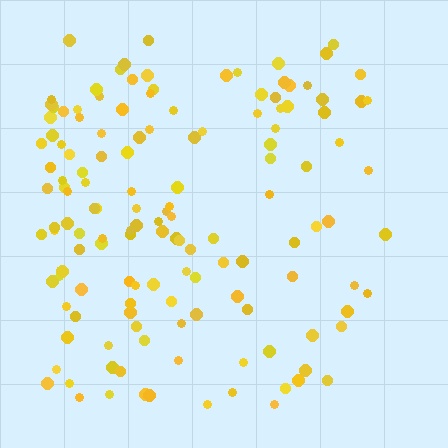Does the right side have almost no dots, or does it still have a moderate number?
Still a moderate number, just noticeably fewer than the left.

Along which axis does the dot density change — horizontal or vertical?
Horizontal.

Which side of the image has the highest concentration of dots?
The left.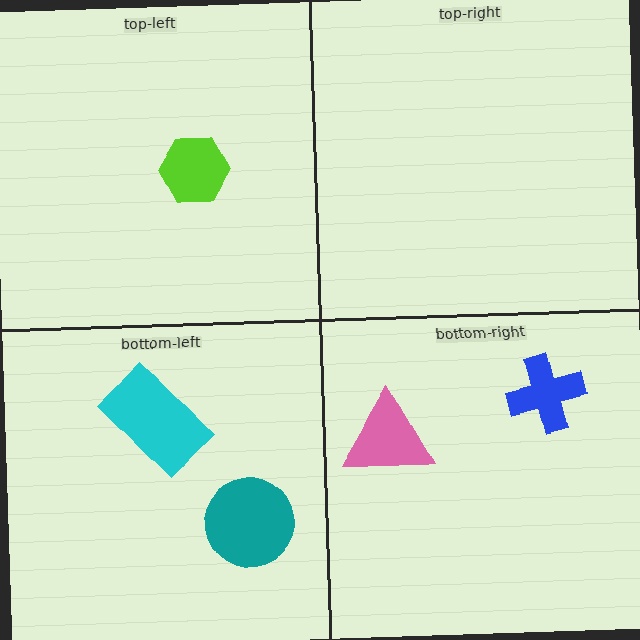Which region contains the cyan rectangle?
The bottom-left region.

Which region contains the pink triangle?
The bottom-right region.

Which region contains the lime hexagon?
The top-left region.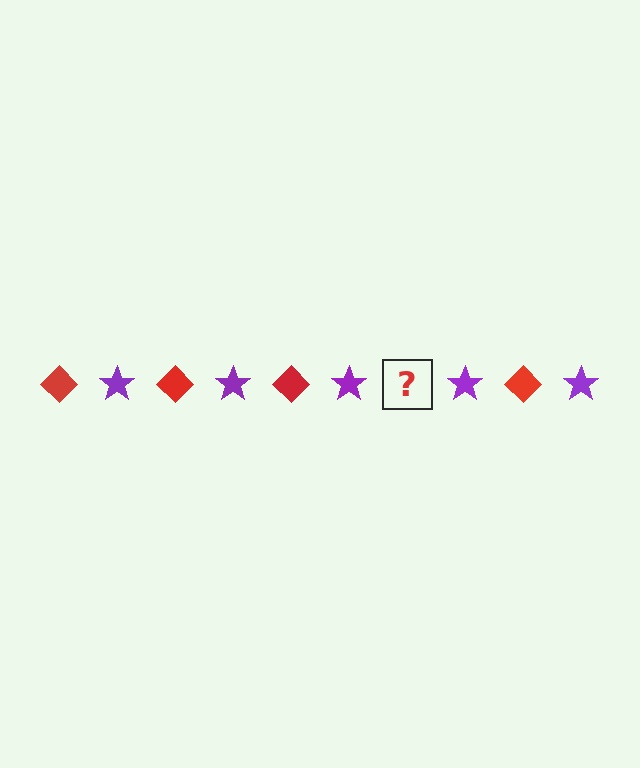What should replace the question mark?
The question mark should be replaced with a red diamond.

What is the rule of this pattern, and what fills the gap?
The rule is that the pattern alternates between red diamond and purple star. The gap should be filled with a red diamond.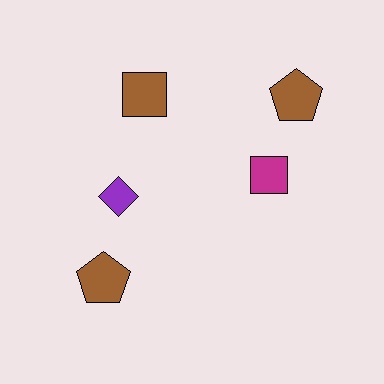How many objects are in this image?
There are 5 objects.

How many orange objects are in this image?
There are no orange objects.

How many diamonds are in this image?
There is 1 diamond.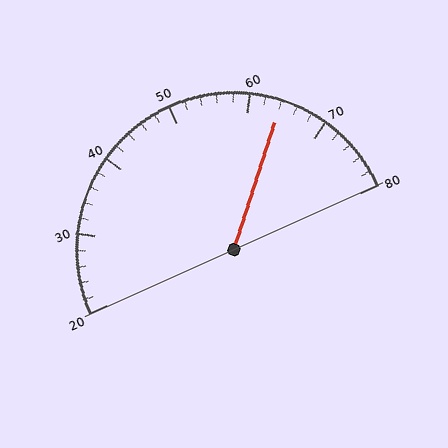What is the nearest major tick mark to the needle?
The nearest major tick mark is 60.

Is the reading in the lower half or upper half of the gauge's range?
The reading is in the upper half of the range (20 to 80).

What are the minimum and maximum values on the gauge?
The gauge ranges from 20 to 80.